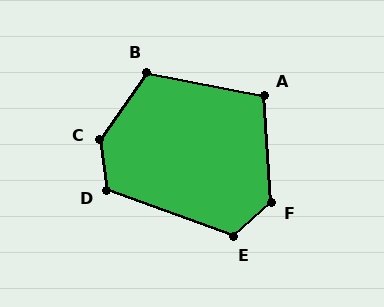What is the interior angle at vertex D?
Approximately 117 degrees (obtuse).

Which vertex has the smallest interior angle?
A, at approximately 105 degrees.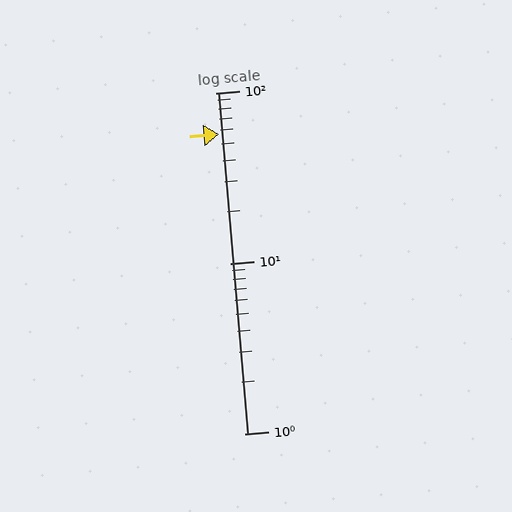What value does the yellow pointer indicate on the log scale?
The pointer indicates approximately 57.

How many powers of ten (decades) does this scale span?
The scale spans 2 decades, from 1 to 100.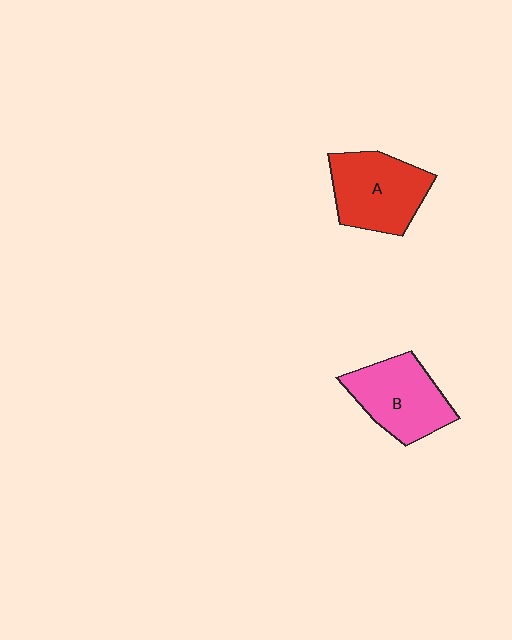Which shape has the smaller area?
Shape B (pink).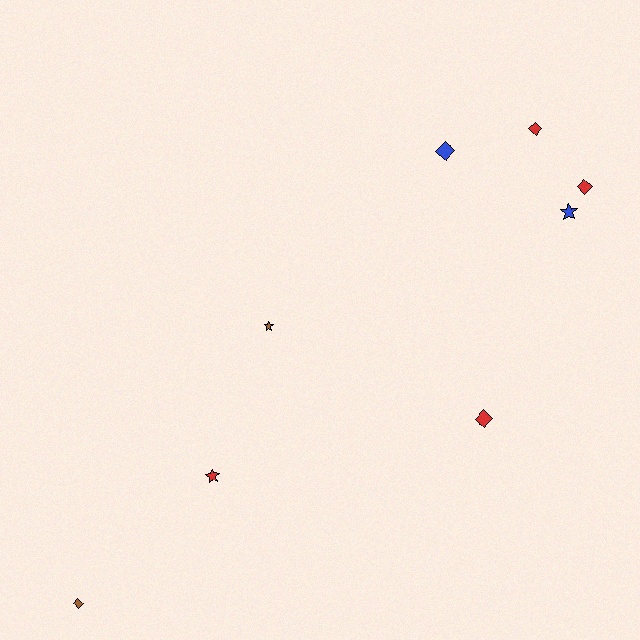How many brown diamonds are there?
There is 1 brown diamond.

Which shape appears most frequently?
Diamond, with 5 objects.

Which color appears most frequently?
Red, with 4 objects.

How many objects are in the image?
There are 8 objects.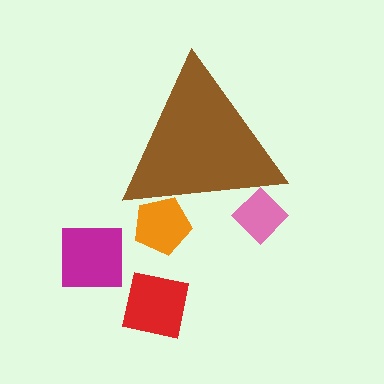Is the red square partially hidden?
No, the red square is fully visible.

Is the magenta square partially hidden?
No, the magenta square is fully visible.